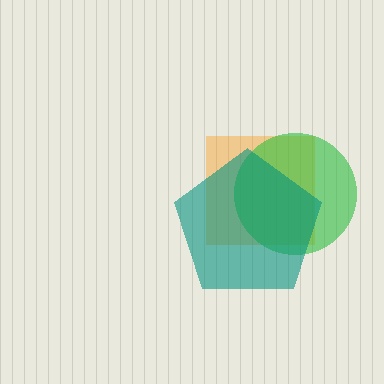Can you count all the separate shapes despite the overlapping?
Yes, there are 3 separate shapes.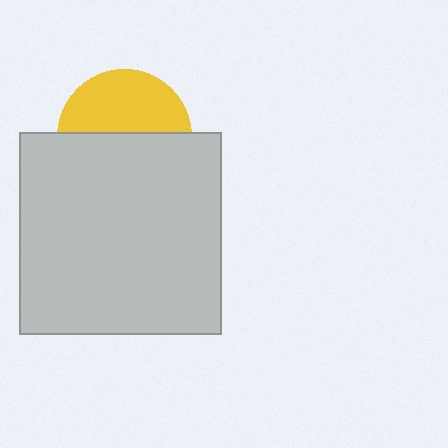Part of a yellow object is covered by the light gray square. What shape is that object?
It is a circle.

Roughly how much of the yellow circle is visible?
A small part of it is visible (roughly 45%).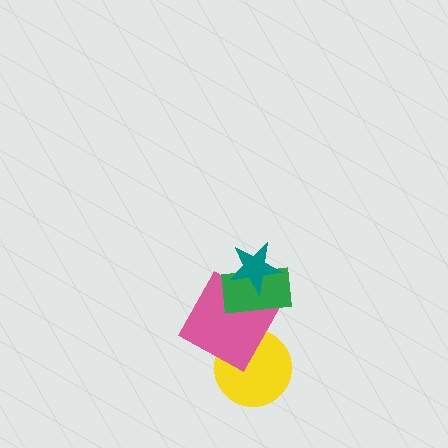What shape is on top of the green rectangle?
The teal star is on top of the green rectangle.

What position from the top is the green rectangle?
The green rectangle is 2nd from the top.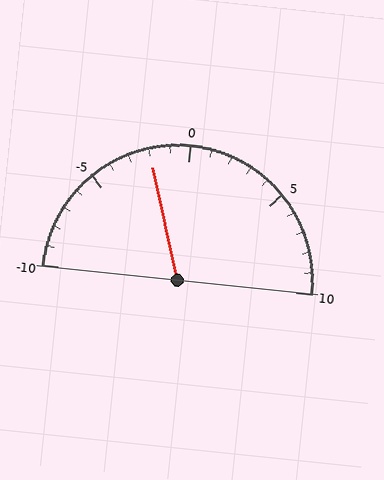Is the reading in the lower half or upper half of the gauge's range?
The reading is in the lower half of the range (-10 to 10).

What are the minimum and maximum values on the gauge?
The gauge ranges from -10 to 10.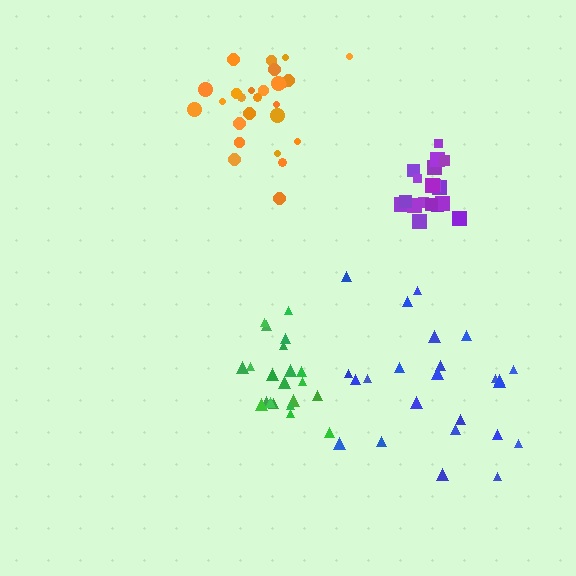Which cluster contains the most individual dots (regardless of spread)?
Orange (27).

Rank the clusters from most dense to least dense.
purple, green, orange, blue.